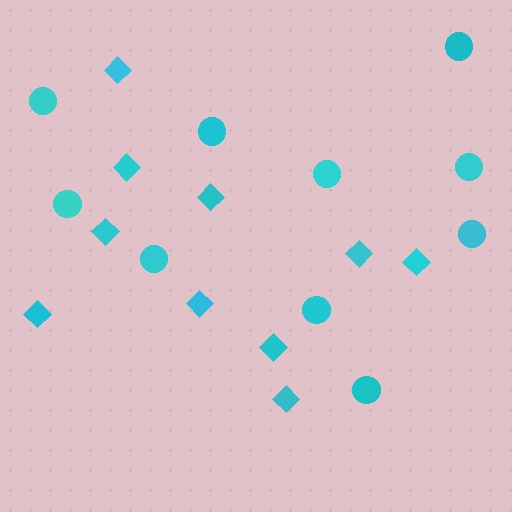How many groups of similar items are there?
There are 2 groups: one group of circles (10) and one group of diamonds (10).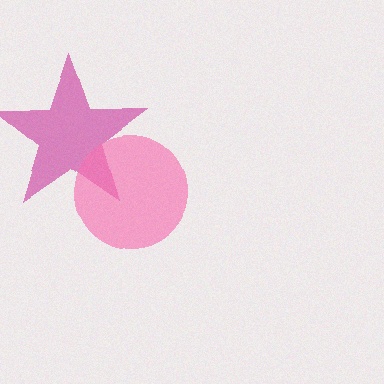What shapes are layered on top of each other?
The layered shapes are: a magenta star, a pink circle.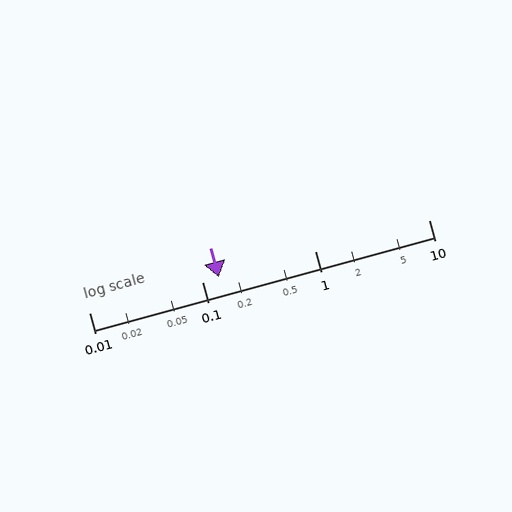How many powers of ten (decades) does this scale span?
The scale spans 3 decades, from 0.01 to 10.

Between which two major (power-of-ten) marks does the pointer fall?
The pointer is between 0.1 and 1.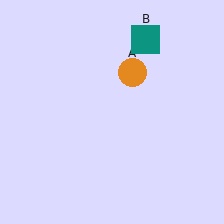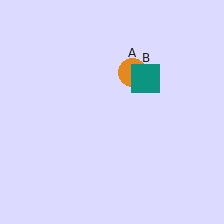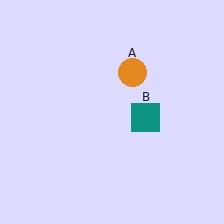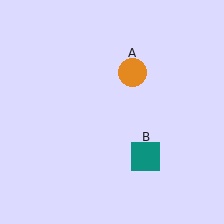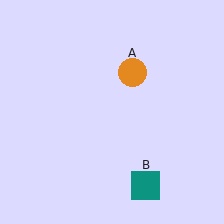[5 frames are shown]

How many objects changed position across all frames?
1 object changed position: teal square (object B).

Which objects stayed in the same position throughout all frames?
Orange circle (object A) remained stationary.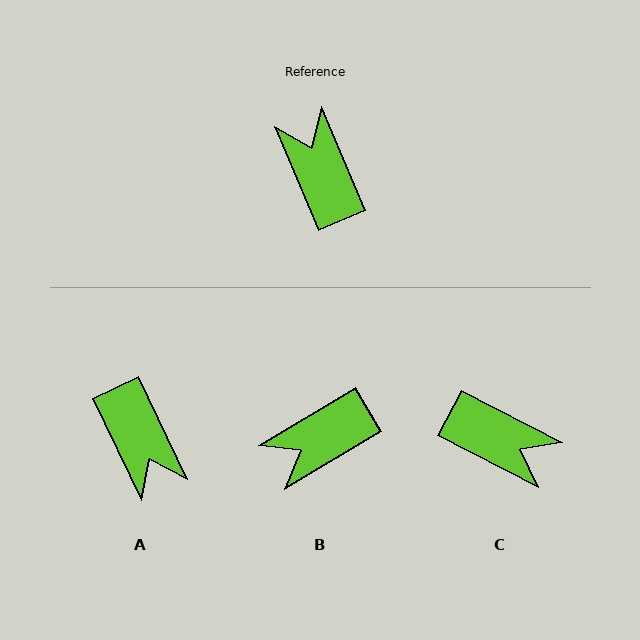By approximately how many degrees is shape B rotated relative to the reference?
Approximately 97 degrees counter-clockwise.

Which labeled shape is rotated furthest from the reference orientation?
A, about 178 degrees away.